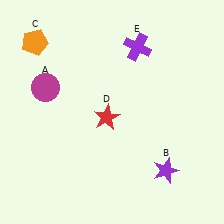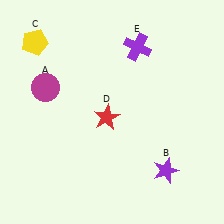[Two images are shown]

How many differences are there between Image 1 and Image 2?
There is 1 difference between the two images.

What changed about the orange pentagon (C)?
In Image 1, C is orange. In Image 2, it changed to yellow.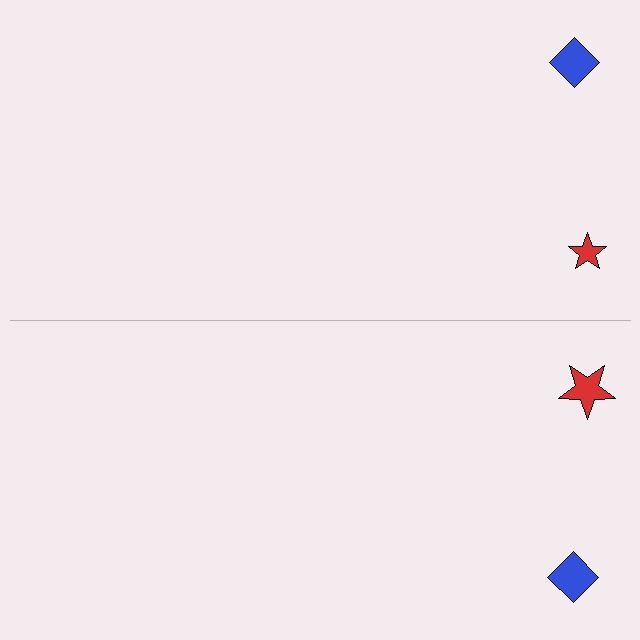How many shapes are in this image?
There are 4 shapes in this image.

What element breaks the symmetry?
The red star on the bottom side has a different size than its mirror counterpart.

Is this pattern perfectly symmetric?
No, the pattern is not perfectly symmetric. The red star on the bottom side has a different size than its mirror counterpart.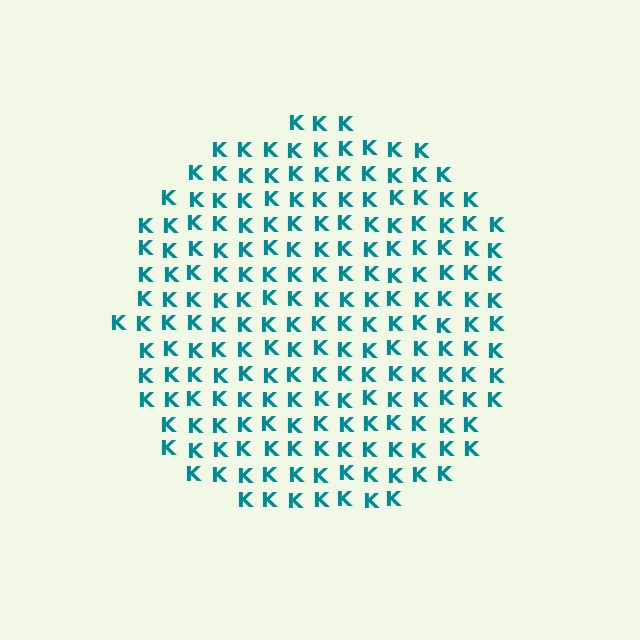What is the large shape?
The large shape is a circle.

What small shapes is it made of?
It is made of small letter K's.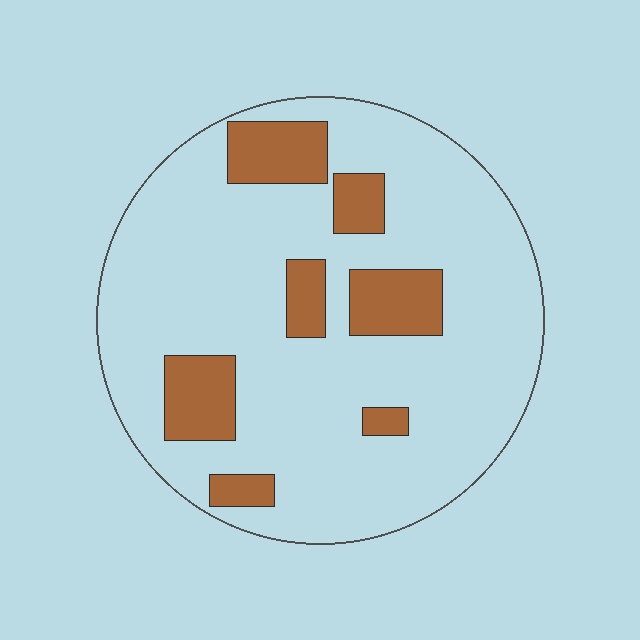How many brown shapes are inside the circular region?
7.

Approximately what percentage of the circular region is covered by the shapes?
Approximately 20%.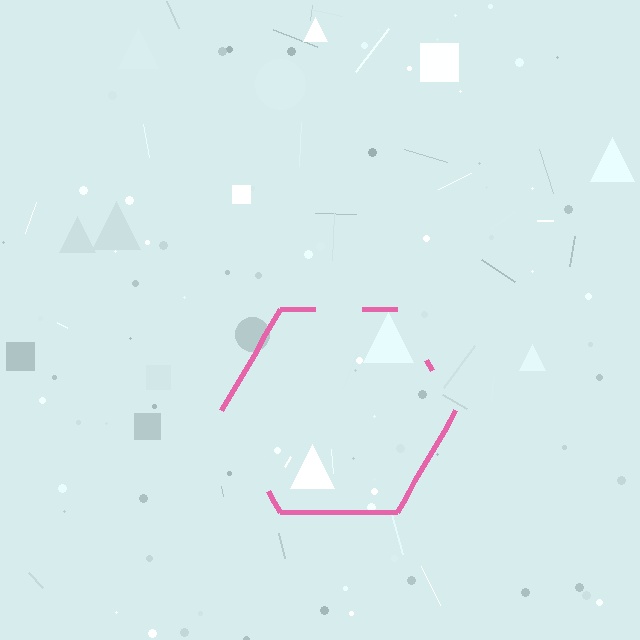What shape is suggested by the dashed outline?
The dashed outline suggests a hexagon.